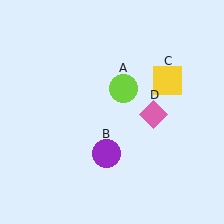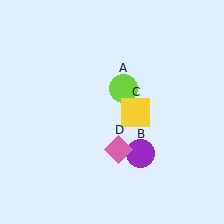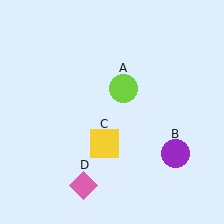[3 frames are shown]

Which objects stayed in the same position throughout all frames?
Lime circle (object A) remained stationary.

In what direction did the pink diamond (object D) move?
The pink diamond (object D) moved down and to the left.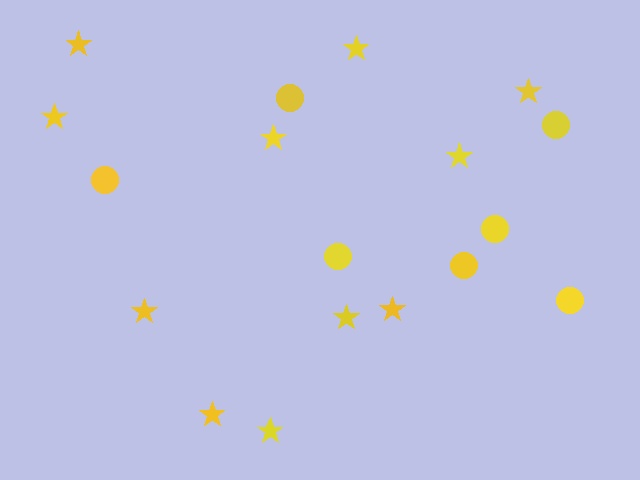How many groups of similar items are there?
There are 2 groups: one group of stars (11) and one group of circles (7).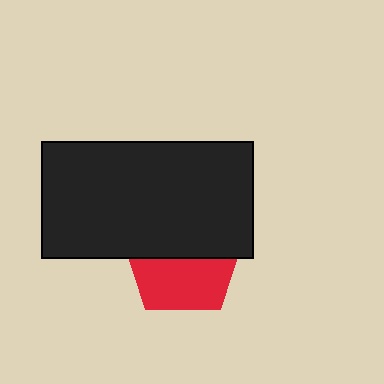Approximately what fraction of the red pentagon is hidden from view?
Roughly 53% of the red pentagon is hidden behind the black rectangle.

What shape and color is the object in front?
The object in front is a black rectangle.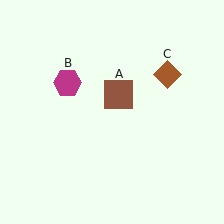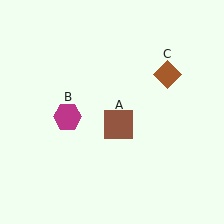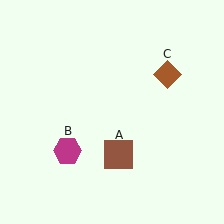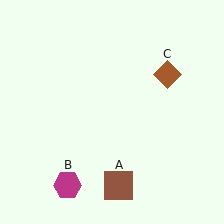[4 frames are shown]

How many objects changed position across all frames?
2 objects changed position: brown square (object A), magenta hexagon (object B).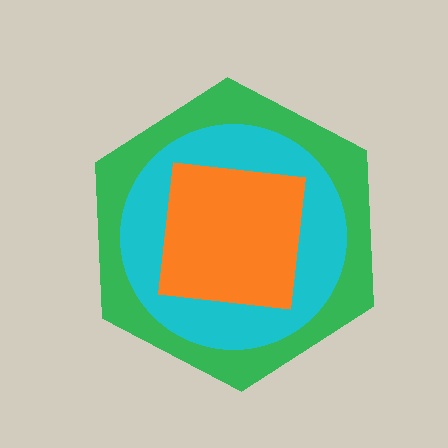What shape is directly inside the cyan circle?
The orange square.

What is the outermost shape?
The green hexagon.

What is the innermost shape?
The orange square.